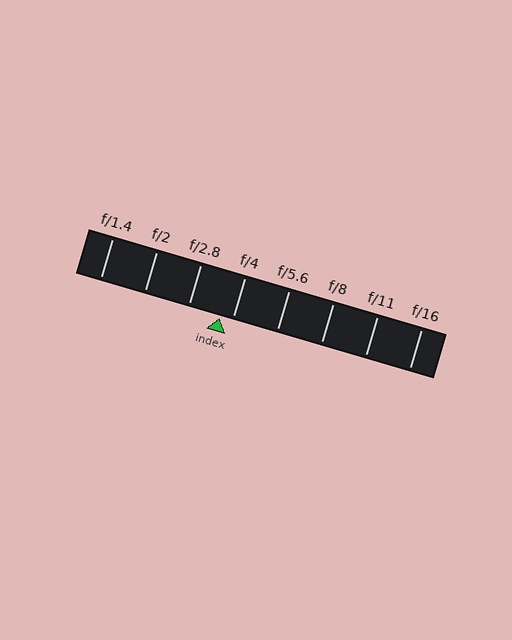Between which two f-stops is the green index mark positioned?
The index mark is between f/2.8 and f/4.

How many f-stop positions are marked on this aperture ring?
There are 8 f-stop positions marked.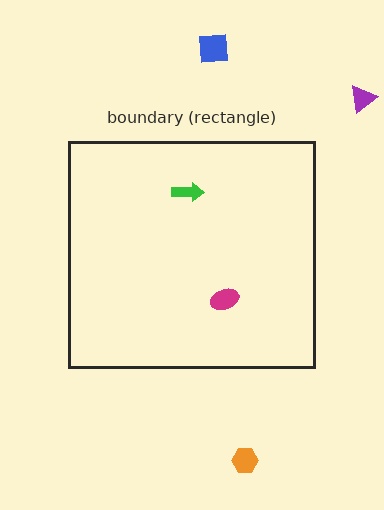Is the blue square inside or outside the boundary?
Outside.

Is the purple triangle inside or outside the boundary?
Outside.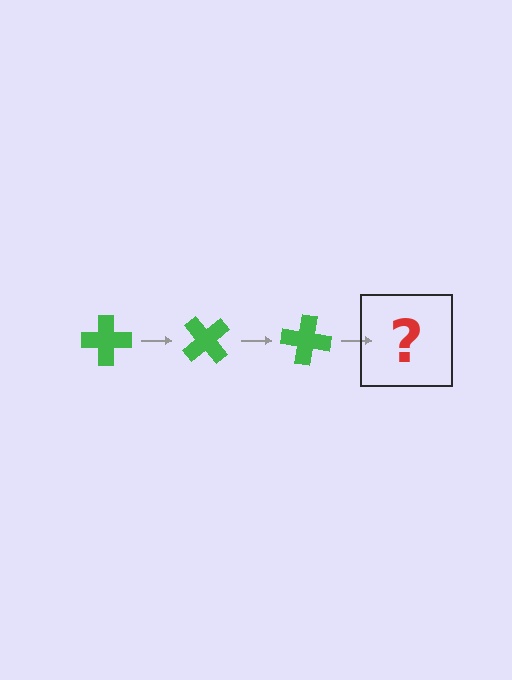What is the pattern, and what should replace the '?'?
The pattern is that the cross rotates 50 degrees each step. The '?' should be a green cross rotated 150 degrees.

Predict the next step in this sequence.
The next step is a green cross rotated 150 degrees.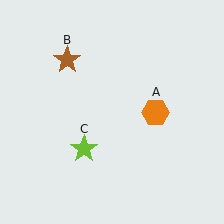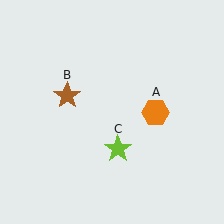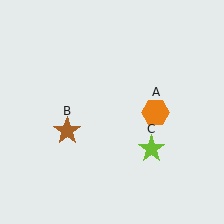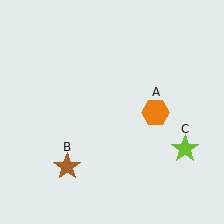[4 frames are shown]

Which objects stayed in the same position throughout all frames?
Orange hexagon (object A) remained stationary.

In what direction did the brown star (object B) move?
The brown star (object B) moved down.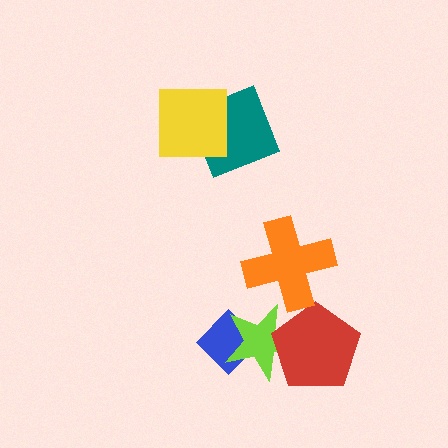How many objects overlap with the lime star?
2 objects overlap with the lime star.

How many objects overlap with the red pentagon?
1 object overlaps with the red pentagon.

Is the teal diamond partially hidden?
Yes, it is partially covered by another shape.